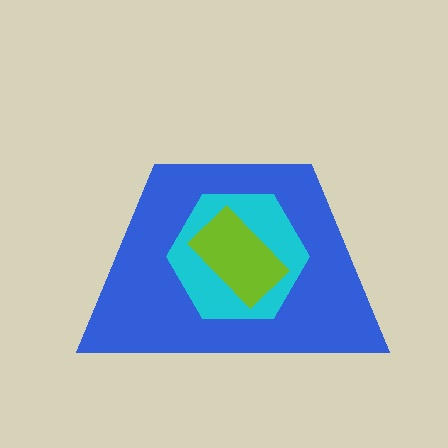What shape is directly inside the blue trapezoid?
The cyan hexagon.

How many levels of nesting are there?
3.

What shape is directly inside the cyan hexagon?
The lime rectangle.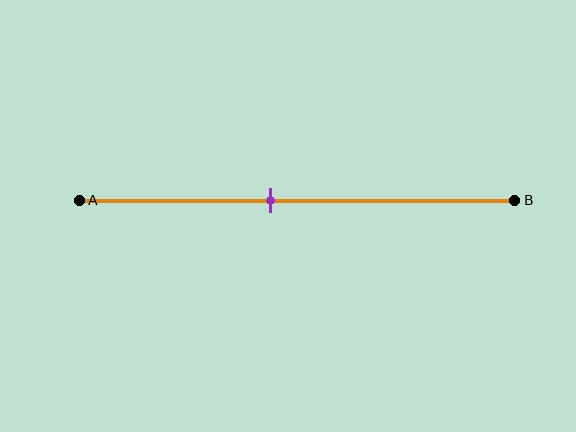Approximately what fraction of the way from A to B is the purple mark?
The purple mark is approximately 45% of the way from A to B.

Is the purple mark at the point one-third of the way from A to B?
No, the mark is at about 45% from A, not at the 33% one-third point.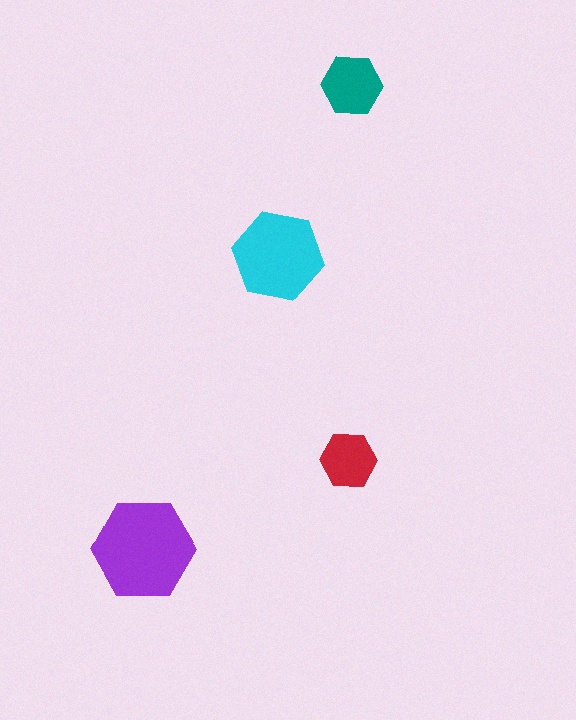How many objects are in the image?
There are 4 objects in the image.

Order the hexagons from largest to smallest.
the purple one, the cyan one, the teal one, the red one.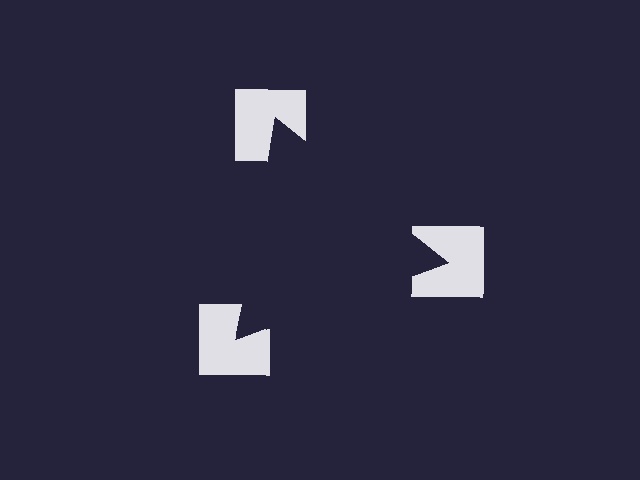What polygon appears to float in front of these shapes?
An illusory triangle — its edges are inferred from the aligned wedge cuts in the notched squares, not physically drawn.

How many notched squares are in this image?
There are 3 — one at each vertex of the illusory triangle.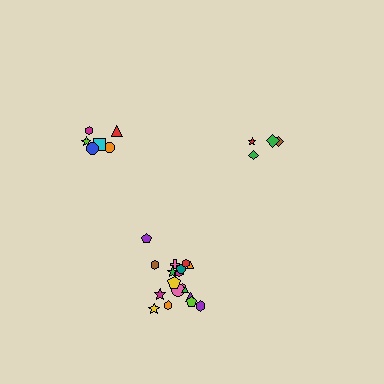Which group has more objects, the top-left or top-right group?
The top-left group.